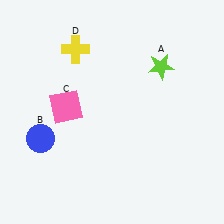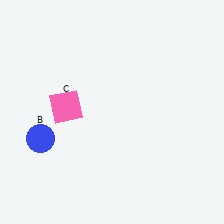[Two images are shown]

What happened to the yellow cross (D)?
The yellow cross (D) was removed in Image 2. It was in the top-left area of Image 1.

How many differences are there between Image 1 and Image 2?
There are 2 differences between the two images.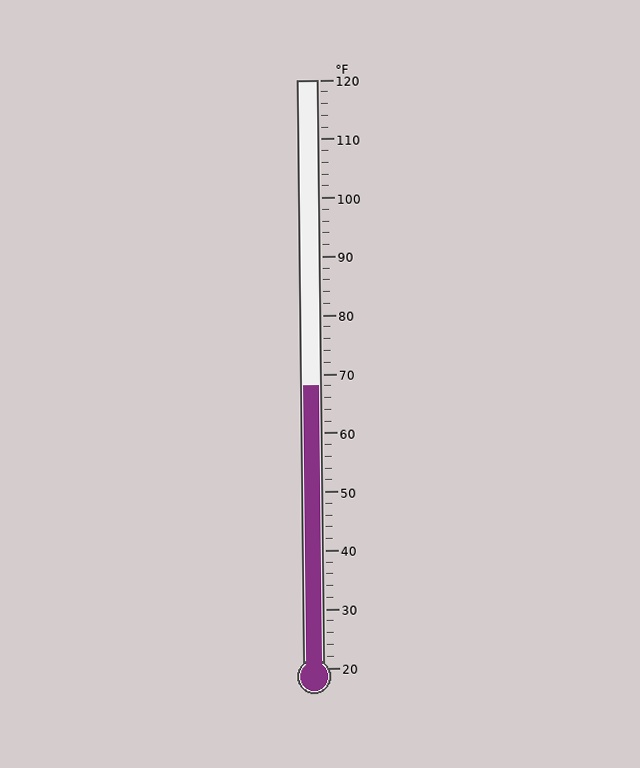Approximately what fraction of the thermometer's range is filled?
The thermometer is filled to approximately 50% of its range.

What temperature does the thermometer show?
The thermometer shows approximately 68°F.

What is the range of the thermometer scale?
The thermometer scale ranges from 20°F to 120°F.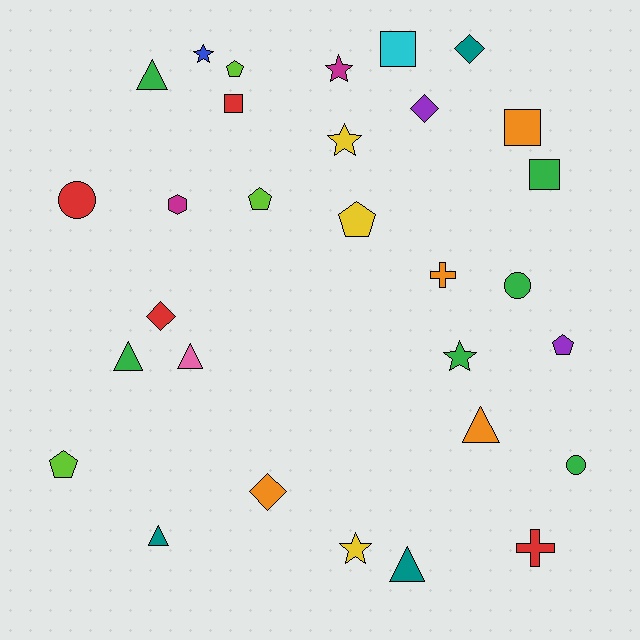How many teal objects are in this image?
There are 3 teal objects.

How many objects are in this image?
There are 30 objects.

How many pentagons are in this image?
There are 5 pentagons.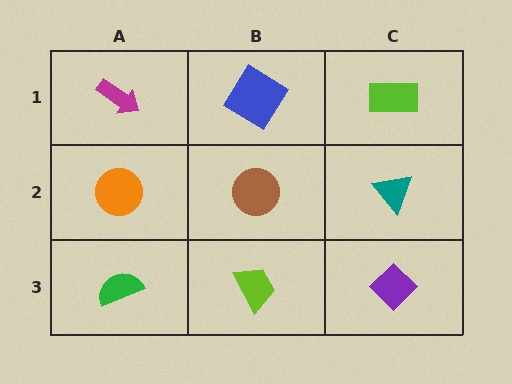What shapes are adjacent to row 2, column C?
A lime rectangle (row 1, column C), a purple diamond (row 3, column C), a brown circle (row 2, column B).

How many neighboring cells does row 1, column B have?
3.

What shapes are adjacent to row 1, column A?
An orange circle (row 2, column A), a blue diamond (row 1, column B).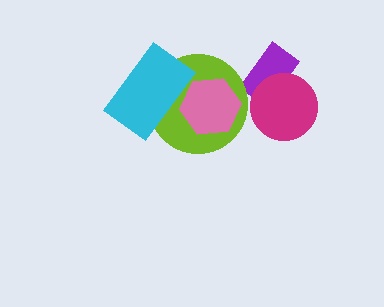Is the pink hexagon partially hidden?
Yes, it is partially covered by another shape.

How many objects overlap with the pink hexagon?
2 objects overlap with the pink hexagon.